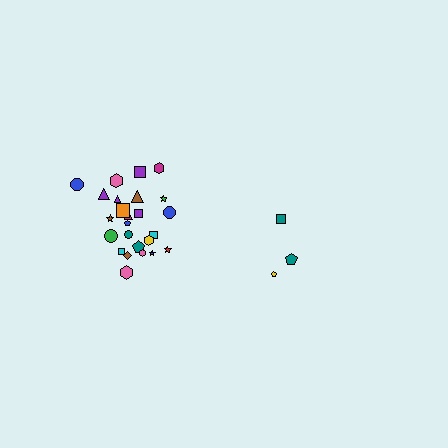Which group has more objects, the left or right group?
The left group.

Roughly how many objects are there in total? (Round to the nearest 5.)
Roughly 30 objects in total.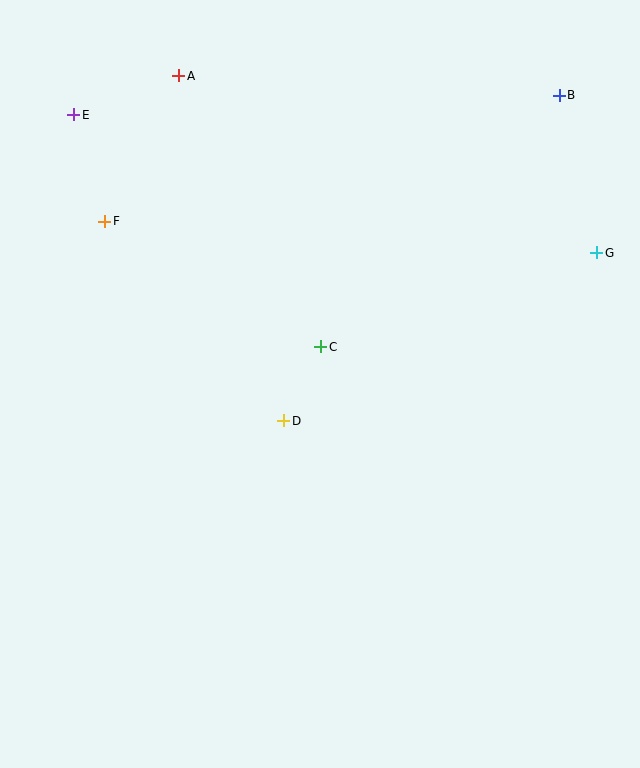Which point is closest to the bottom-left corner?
Point D is closest to the bottom-left corner.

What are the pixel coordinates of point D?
Point D is at (284, 421).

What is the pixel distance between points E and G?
The distance between E and G is 541 pixels.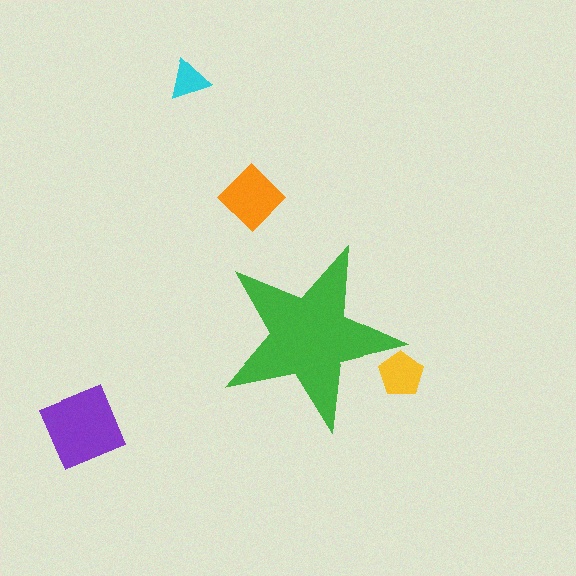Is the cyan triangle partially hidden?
No, the cyan triangle is fully visible.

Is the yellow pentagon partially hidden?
Yes, the yellow pentagon is partially hidden behind the green star.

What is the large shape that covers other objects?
A green star.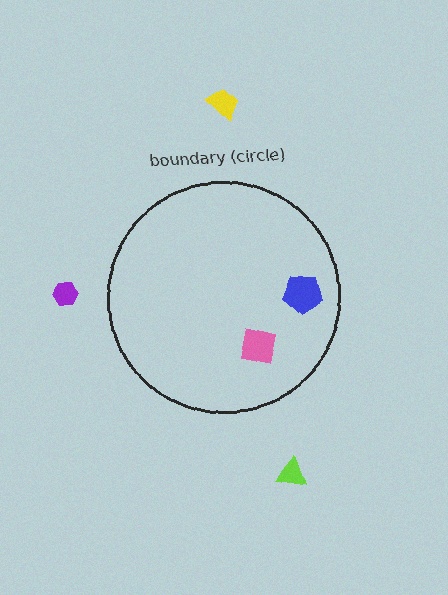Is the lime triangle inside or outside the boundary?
Outside.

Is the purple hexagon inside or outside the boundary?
Outside.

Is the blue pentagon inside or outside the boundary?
Inside.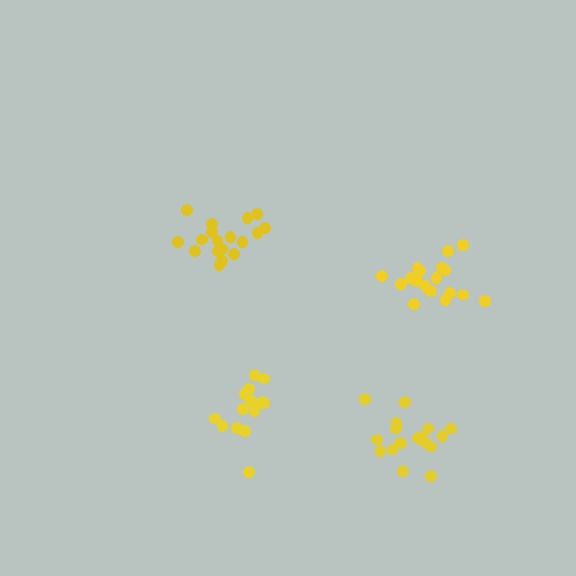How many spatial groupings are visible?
There are 4 spatial groupings.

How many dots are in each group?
Group 1: 15 dots, Group 2: 18 dots, Group 3: 19 dots, Group 4: 18 dots (70 total).